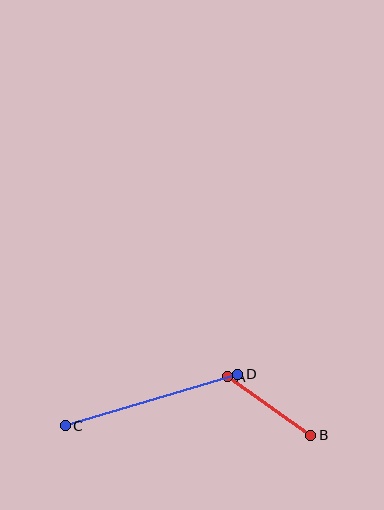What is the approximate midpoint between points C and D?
The midpoint is at approximately (152, 400) pixels.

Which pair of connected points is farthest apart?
Points C and D are farthest apart.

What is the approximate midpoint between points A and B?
The midpoint is at approximately (269, 406) pixels.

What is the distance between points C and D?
The distance is approximately 180 pixels.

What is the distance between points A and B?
The distance is approximately 101 pixels.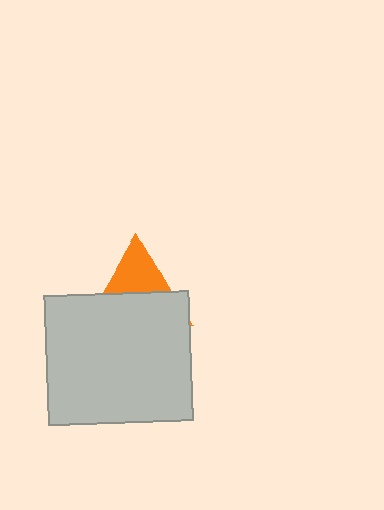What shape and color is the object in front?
The object in front is a light gray rectangle.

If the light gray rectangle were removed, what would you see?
You would see the complete orange triangle.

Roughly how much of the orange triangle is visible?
A small part of it is visible (roughly 39%).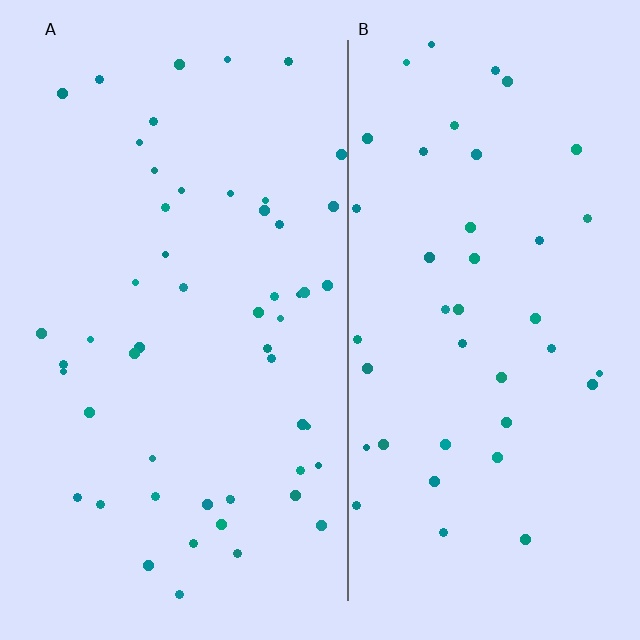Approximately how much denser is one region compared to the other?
Approximately 1.2× — region A over region B.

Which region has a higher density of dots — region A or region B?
A (the left).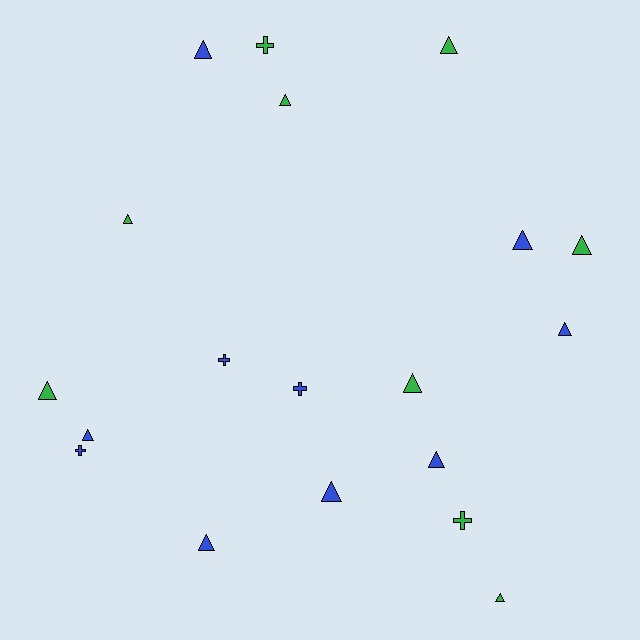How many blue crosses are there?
There are 3 blue crosses.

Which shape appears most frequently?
Triangle, with 14 objects.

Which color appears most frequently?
Blue, with 10 objects.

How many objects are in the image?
There are 19 objects.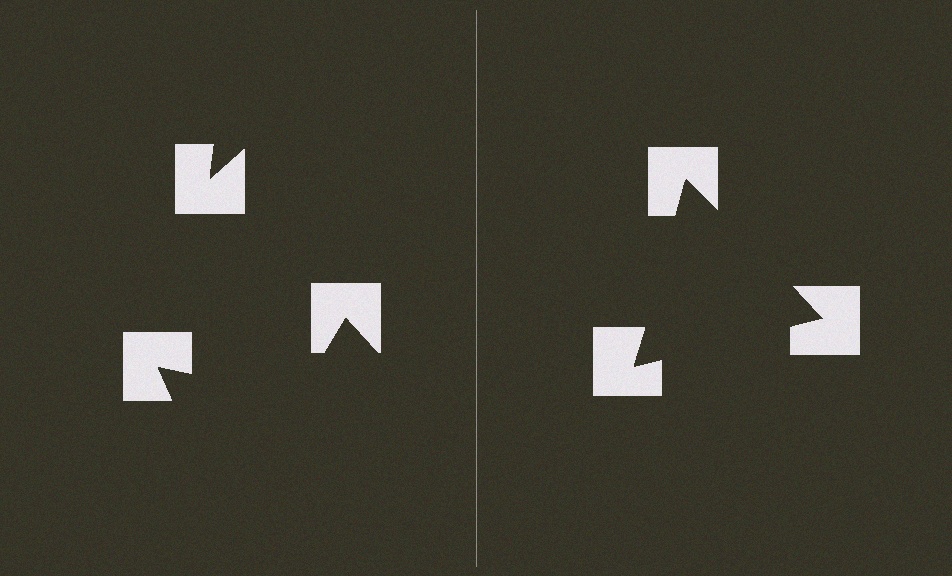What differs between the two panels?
The notched squares are positioned identically on both sides; only the wedge orientations differ. On the right they align to a triangle; on the left they are misaligned.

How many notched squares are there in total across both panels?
6 — 3 on each side.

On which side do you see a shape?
An illusory triangle appears on the right side. On the left side the wedge cuts are rotated, so no coherent shape forms.